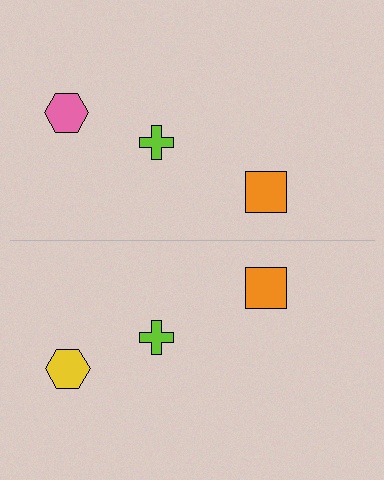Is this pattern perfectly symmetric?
No, the pattern is not perfectly symmetric. The yellow hexagon on the bottom side breaks the symmetry — its mirror counterpart is pink.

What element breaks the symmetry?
The yellow hexagon on the bottom side breaks the symmetry — its mirror counterpart is pink.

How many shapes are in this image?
There are 6 shapes in this image.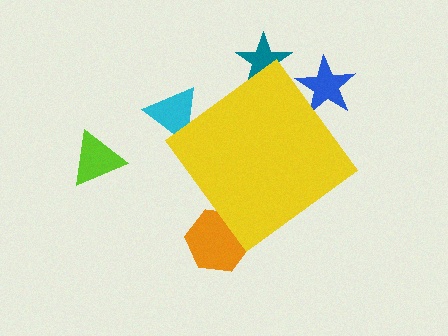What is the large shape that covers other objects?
A yellow diamond.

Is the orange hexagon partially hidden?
Yes, the orange hexagon is partially hidden behind the yellow diamond.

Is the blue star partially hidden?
Yes, the blue star is partially hidden behind the yellow diamond.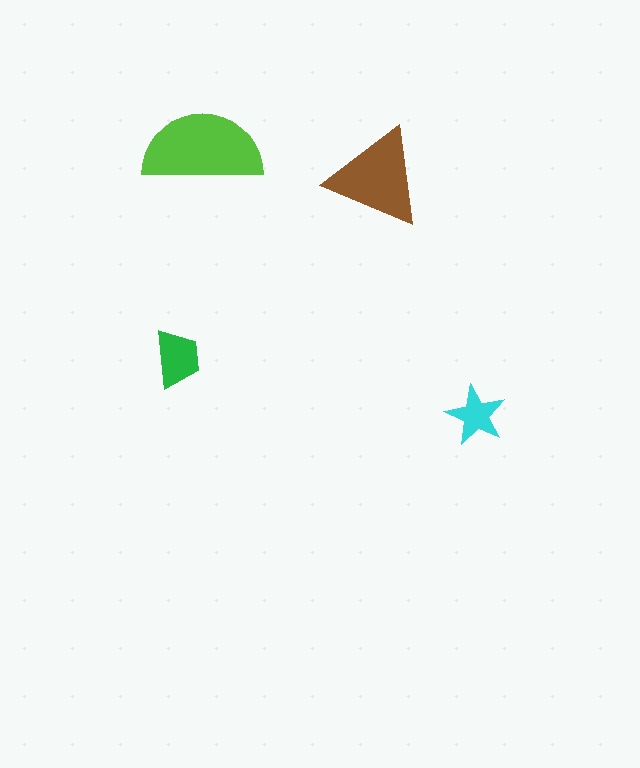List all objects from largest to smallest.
The lime semicircle, the brown triangle, the green trapezoid, the cyan star.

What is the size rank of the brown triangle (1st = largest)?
2nd.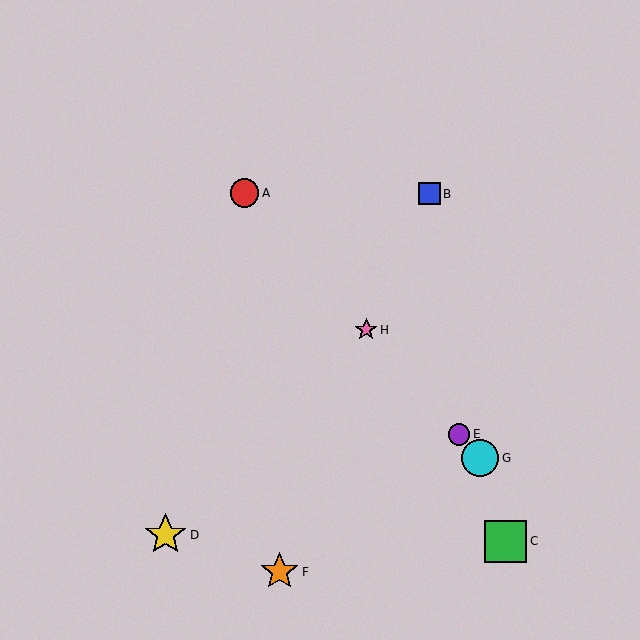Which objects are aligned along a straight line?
Objects A, E, G, H are aligned along a straight line.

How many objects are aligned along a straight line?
4 objects (A, E, G, H) are aligned along a straight line.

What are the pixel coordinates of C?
Object C is at (506, 541).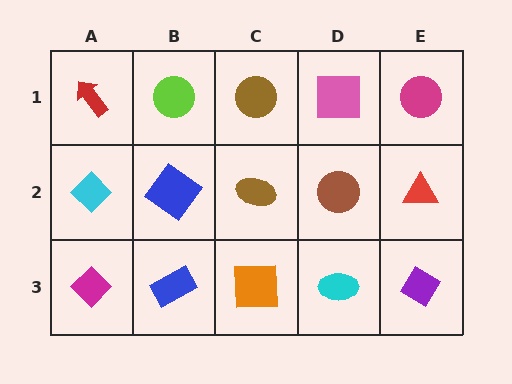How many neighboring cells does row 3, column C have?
3.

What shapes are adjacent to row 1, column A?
A cyan diamond (row 2, column A), a lime circle (row 1, column B).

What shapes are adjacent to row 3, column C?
A brown ellipse (row 2, column C), a blue rectangle (row 3, column B), a cyan ellipse (row 3, column D).